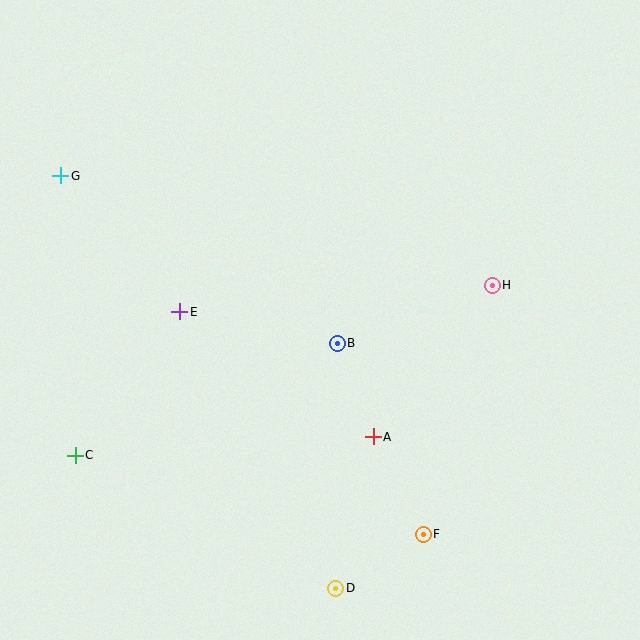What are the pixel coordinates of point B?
Point B is at (337, 343).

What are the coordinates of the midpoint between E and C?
The midpoint between E and C is at (128, 383).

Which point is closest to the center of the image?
Point B at (337, 343) is closest to the center.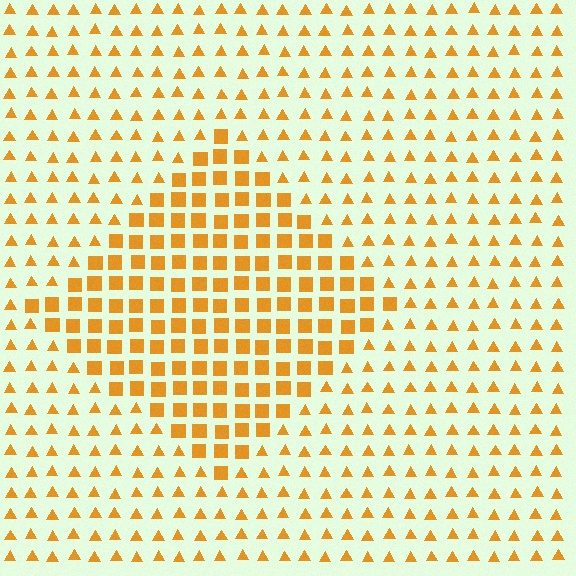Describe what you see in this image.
The image is filled with small orange elements arranged in a uniform grid. A diamond-shaped region contains squares, while the surrounding area contains triangles. The boundary is defined purely by the change in element shape.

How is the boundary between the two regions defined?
The boundary is defined by a change in element shape: squares inside vs. triangles outside. All elements share the same color and spacing.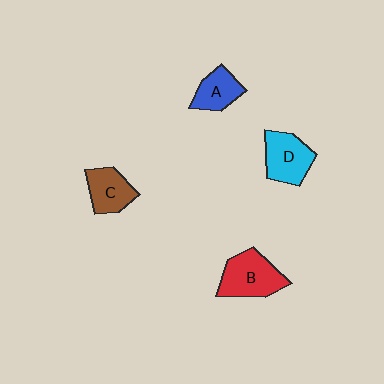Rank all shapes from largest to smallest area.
From largest to smallest: B (red), D (cyan), C (brown), A (blue).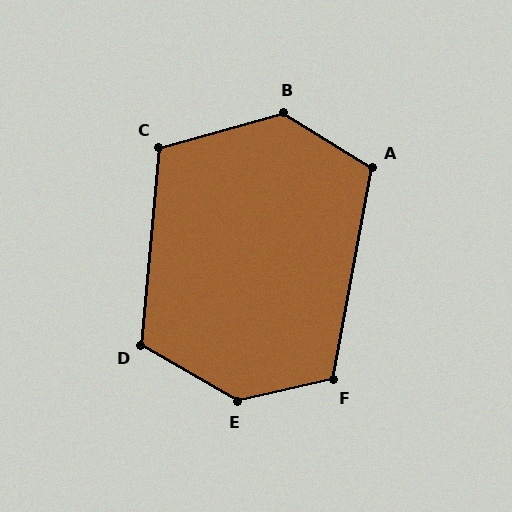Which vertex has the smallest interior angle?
C, at approximately 111 degrees.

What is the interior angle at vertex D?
Approximately 114 degrees (obtuse).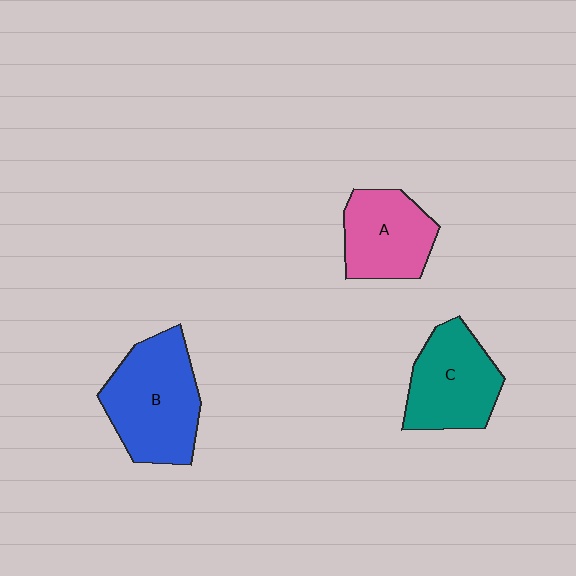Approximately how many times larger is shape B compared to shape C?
Approximately 1.2 times.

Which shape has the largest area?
Shape B (blue).